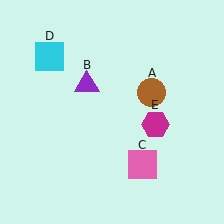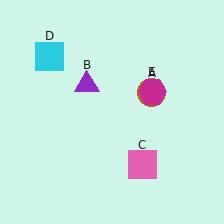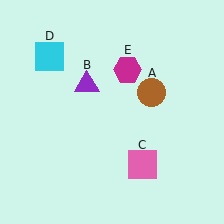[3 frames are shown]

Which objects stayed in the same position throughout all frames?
Brown circle (object A) and purple triangle (object B) and pink square (object C) and cyan square (object D) remained stationary.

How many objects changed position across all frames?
1 object changed position: magenta hexagon (object E).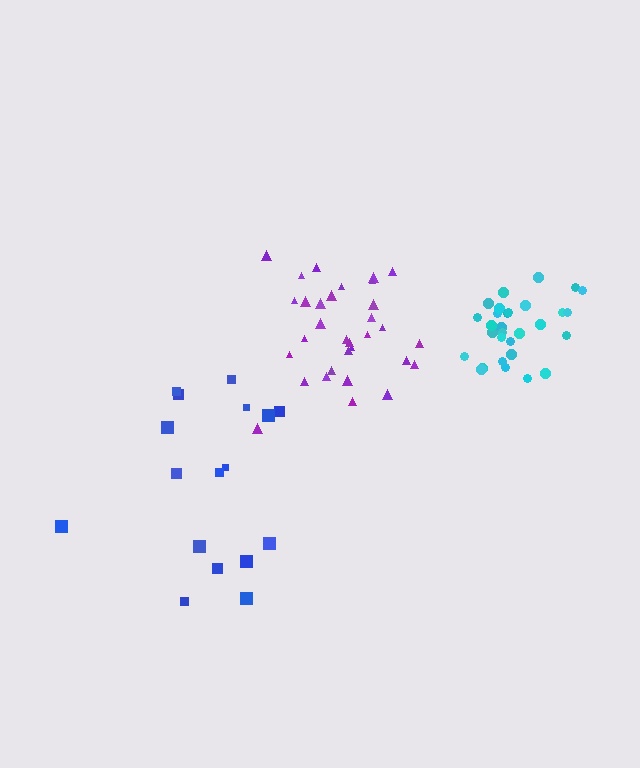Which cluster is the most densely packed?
Cyan.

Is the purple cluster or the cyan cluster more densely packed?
Cyan.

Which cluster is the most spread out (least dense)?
Blue.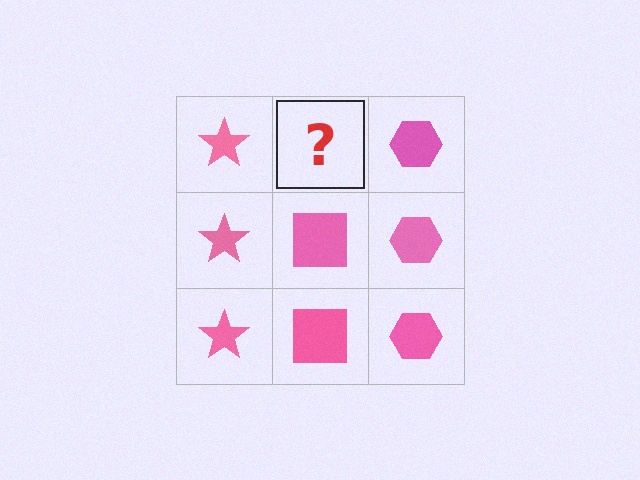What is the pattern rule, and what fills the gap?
The rule is that each column has a consistent shape. The gap should be filled with a pink square.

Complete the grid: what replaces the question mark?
The question mark should be replaced with a pink square.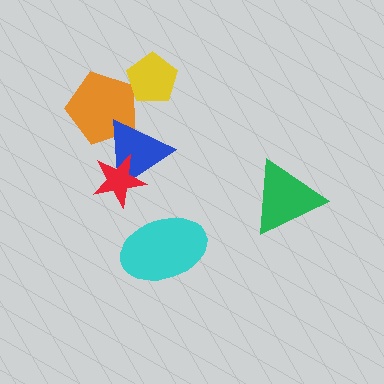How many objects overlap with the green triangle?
0 objects overlap with the green triangle.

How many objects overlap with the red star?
1 object overlaps with the red star.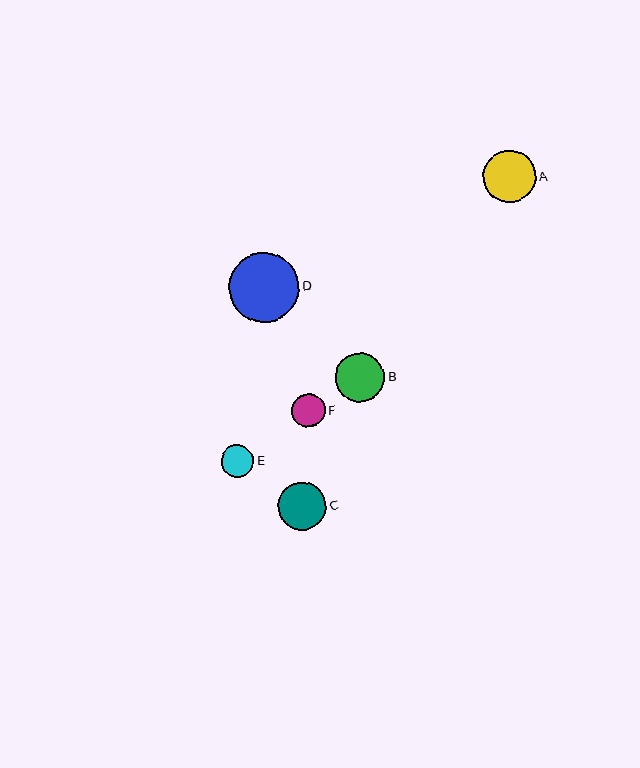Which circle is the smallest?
Circle E is the smallest with a size of approximately 33 pixels.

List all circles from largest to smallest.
From largest to smallest: D, A, B, C, F, E.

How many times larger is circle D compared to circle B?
Circle D is approximately 1.4 times the size of circle B.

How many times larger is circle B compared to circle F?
Circle B is approximately 1.5 times the size of circle F.